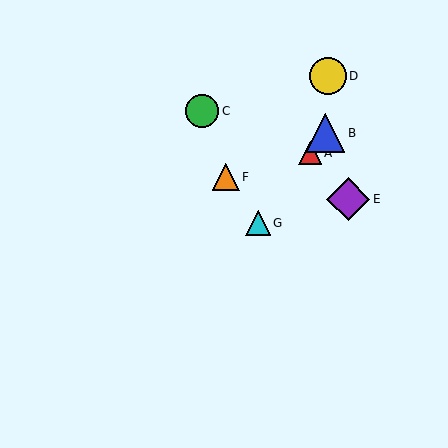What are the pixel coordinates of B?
Object B is at (325, 133).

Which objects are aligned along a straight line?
Objects A, B, G are aligned along a straight line.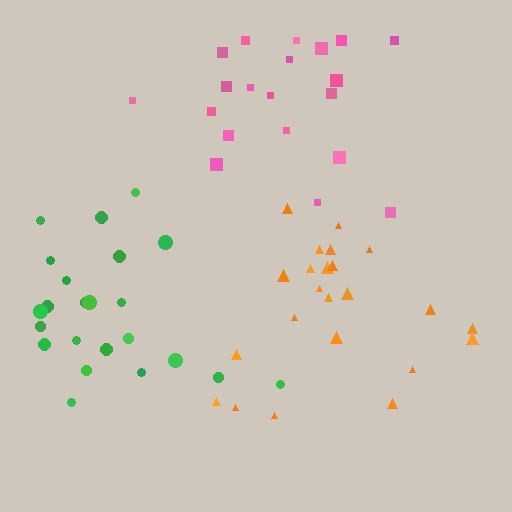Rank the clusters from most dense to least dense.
green, orange, pink.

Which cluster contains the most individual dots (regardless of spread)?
Orange (24).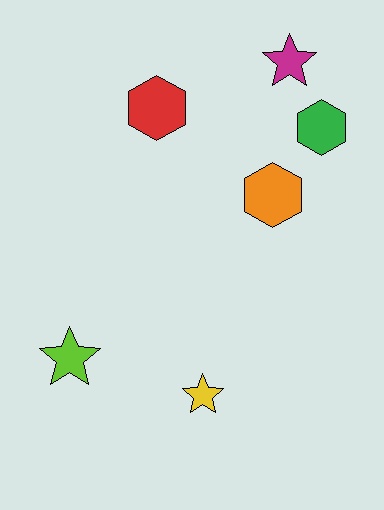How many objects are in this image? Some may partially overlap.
There are 6 objects.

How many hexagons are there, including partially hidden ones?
There are 3 hexagons.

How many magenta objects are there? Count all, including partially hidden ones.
There is 1 magenta object.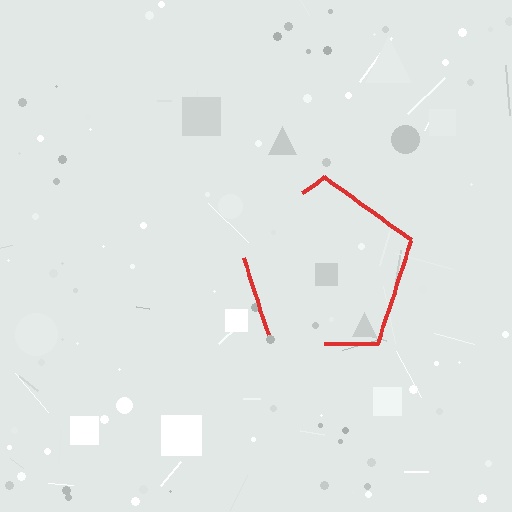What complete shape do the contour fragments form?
The contour fragments form a pentagon.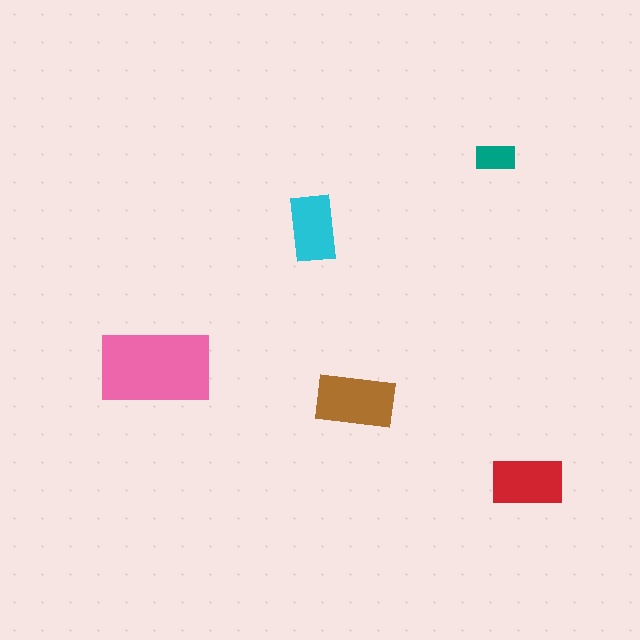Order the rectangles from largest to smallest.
the pink one, the brown one, the red one, the cyan one, the teal one.